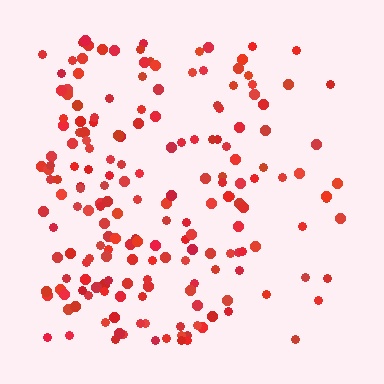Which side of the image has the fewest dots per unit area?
The right.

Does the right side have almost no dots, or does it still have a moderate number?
Still a moderate number, just noticeably fewer than the left.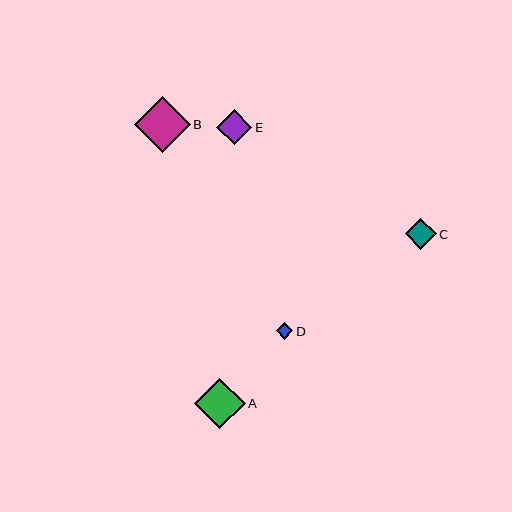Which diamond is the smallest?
Diamond D is the smallest with a size of approximately 17 pixels.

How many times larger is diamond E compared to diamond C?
Diamond E is approximately 1.2 times the size of diamond C.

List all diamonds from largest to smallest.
From largest to smallest: B, A, E, C, D.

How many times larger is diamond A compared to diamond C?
Diamond A is approximately 1.6 times the size of diamond C.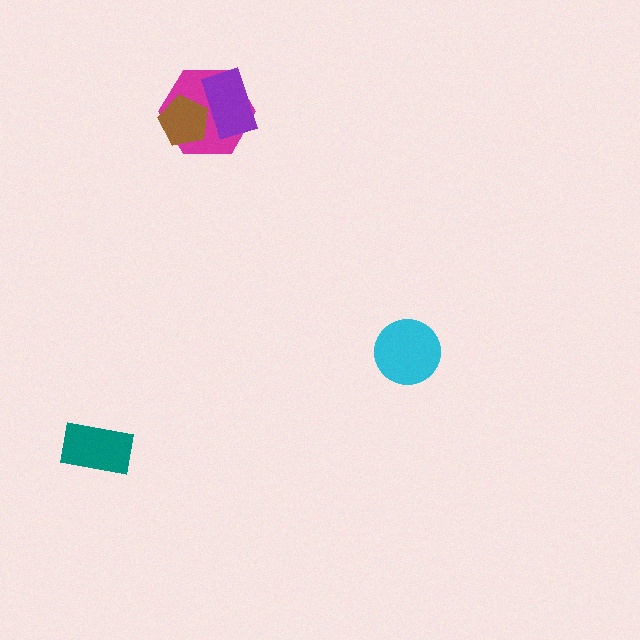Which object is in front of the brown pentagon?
The purple rectangle is in front of the brown pentagon.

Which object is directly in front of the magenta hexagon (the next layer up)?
The brown pentagon is directly in front of the magenta hexagon.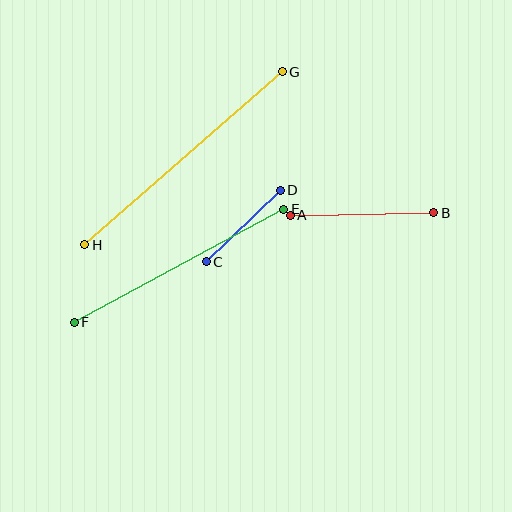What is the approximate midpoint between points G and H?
The midpoint is at approximately (183, 158) pixels.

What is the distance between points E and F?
The distance is approximately 238 pixels.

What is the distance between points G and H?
The distance is approximately 262 pixels.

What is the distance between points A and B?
The distance is approximately 143 pixels.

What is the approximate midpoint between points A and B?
The midpoint is at approximately (362, 214) pixels.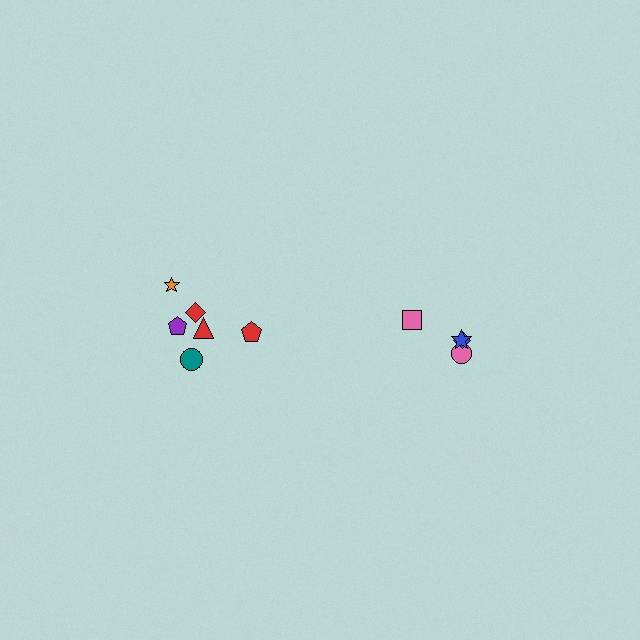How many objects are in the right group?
There are 4 objects.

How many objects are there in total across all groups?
There are 10 objects.